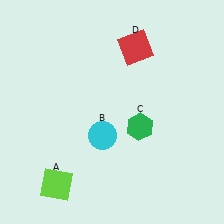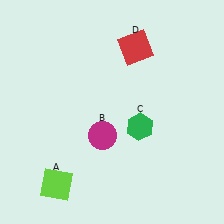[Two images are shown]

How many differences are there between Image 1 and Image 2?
There is 1 difference between the two images.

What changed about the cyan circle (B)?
In Image 1, B is cyan. In Image 2, it changed to magenta.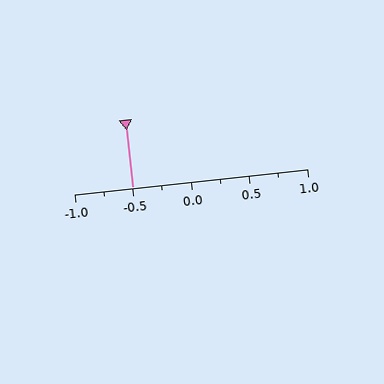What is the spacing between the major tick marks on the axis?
The major ticks are spaced 0.5 apart.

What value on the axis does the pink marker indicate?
The marker indicates approximately -0.5.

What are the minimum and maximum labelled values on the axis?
The axis runs from -1.0 to 1.0.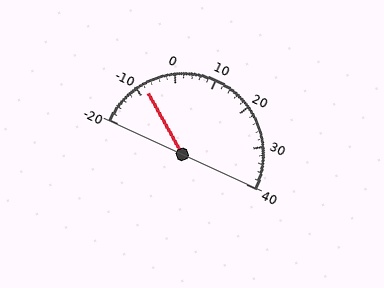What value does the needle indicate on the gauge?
The needle indicates approximately -8.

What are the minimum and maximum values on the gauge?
The gauge ranges from -20 to 40.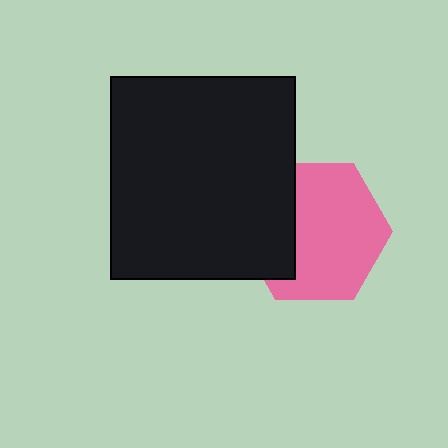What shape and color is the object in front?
The object in front is a black rectangle.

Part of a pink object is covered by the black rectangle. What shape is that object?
It is a hexagon.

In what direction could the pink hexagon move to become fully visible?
The pink hexagon could move right. That would shift it out from behind the black rectangle entirely.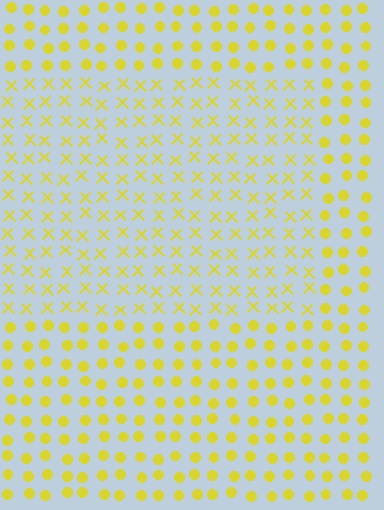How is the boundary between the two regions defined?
The boundary is defined by a change in element shape: X marks inside vs. circles outside. All elements share the same color and spacing.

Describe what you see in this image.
The image is filled with small yellow elements arranged in a uniform grid. A rectangle-shaped region contains X marks, while the surrounding area contains circles. The boundary is defined purely by the change in element shape.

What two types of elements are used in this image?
The image uses X marks inside the rectangle region and circles outside it.